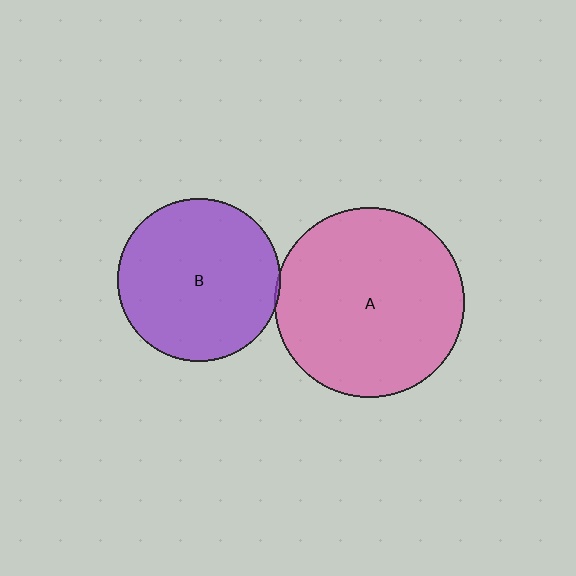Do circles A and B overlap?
Yes.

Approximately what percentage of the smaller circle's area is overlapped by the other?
Approximately 5%.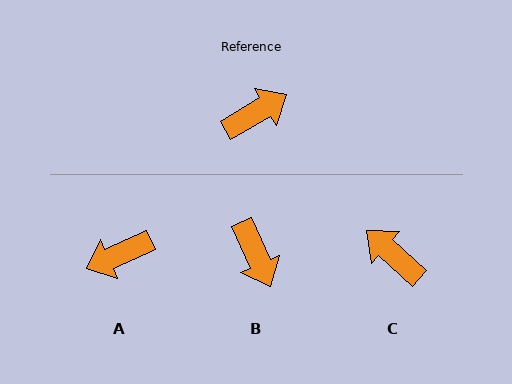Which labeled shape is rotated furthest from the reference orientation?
A, about 173 degrees away.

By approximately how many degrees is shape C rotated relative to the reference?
Approximately 107 degrees counter-clockwise.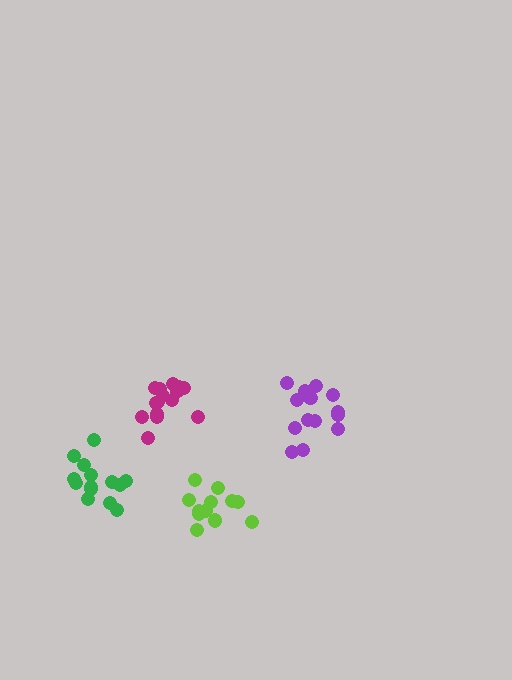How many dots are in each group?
Group 1: 14 dots, Group 2: 12 dots, Group 3: 14 dots, Group 4: 16 dots (56 total).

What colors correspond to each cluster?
The clusters are colored: green, lime, purple, magenta.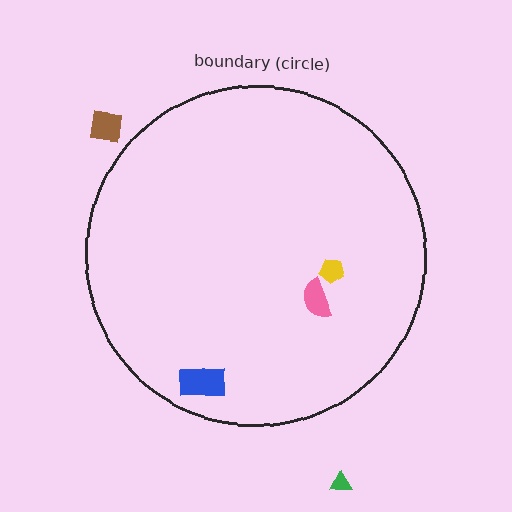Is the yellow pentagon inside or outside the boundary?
Inside.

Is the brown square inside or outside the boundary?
Outside.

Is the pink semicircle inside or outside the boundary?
Inside.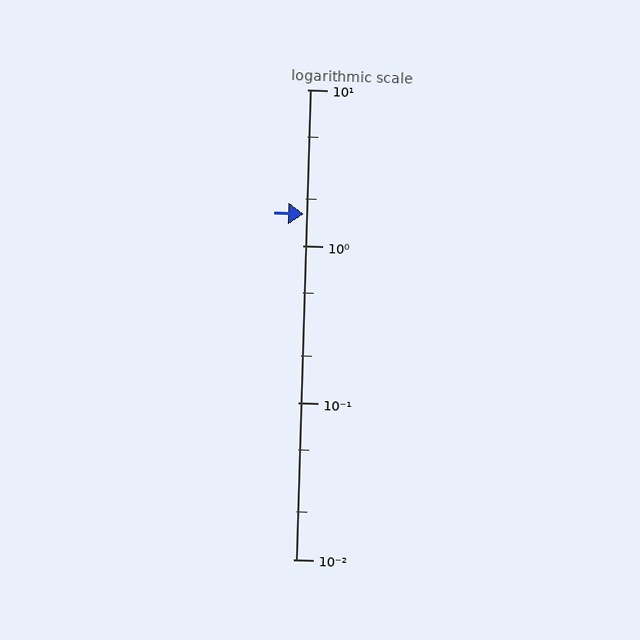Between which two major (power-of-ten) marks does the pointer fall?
The pointer is between 1 and 10.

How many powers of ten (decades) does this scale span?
The scale spans 3 decades, from 0.01 to 10.